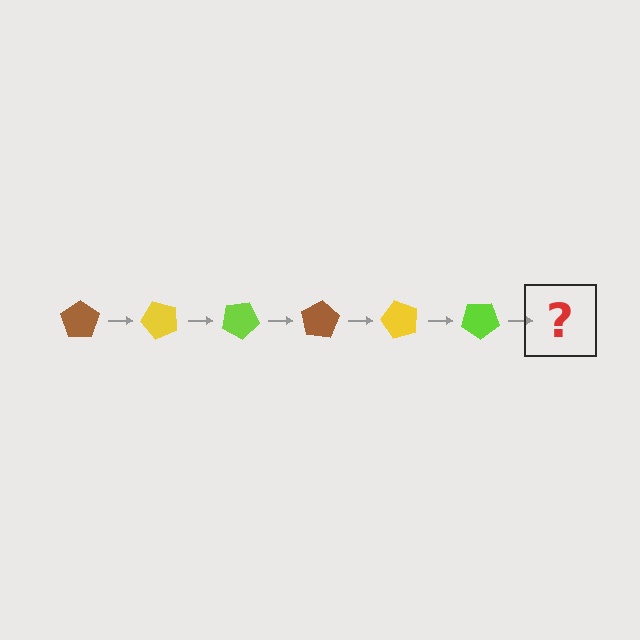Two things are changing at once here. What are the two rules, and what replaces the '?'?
The two rules are that it rotates 50 degrees each step and the color cycles through brown, yellow, and lime. The '?' should be a brown pentagon, rotated 300 degrees from the start.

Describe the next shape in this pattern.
It should be a brown pentagon, rotated 300 degrees from the start.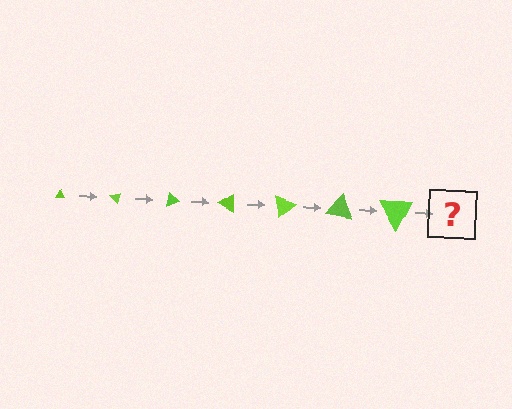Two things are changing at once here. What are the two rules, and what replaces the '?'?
The two rules are that the triangle grows larger each step and it rotates 50 degrees each step. The '?' should be a triangle, larger than the previous one and rotated 350 degrees from the start.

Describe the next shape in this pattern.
It should be a triangle, larger than the previous one and rotated 350 degrees from the start.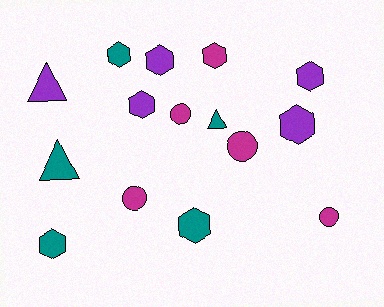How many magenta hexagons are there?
There is 1 magenta hexagon.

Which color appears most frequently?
Purple, with 5 objects.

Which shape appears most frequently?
Hexagon, with 8 objects.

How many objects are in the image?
There are 15 objects.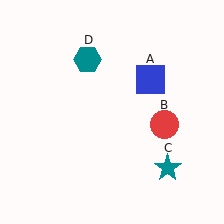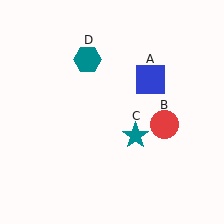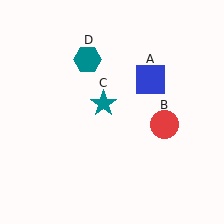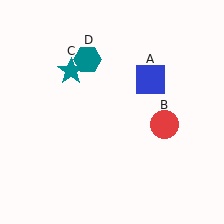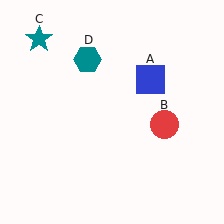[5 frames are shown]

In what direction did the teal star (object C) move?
The teal star (object C) moved up and to the left.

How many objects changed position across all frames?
1 object changed position: teal star (object C).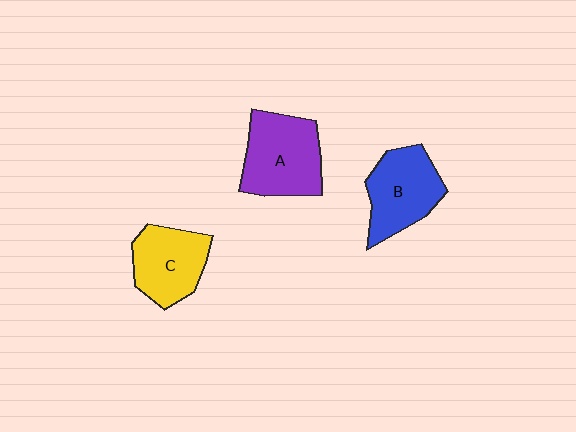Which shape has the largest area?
Shape A (purple).